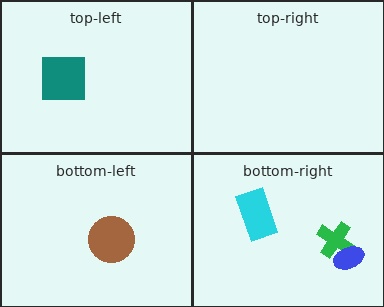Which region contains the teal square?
The top-left region.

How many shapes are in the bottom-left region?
1.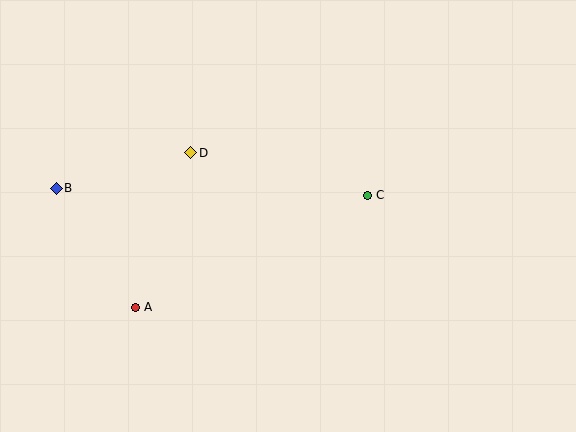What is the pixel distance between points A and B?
The distance between A and B is 143 pixels.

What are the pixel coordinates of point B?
Point B is at (56, 188).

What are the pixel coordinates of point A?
Point A is at (136, 307).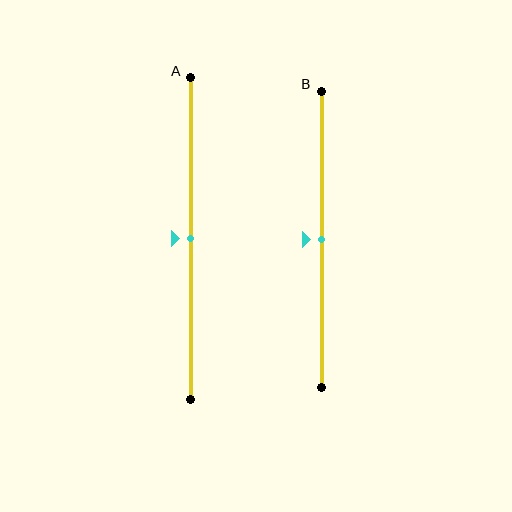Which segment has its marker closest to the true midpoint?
Segment A has its marker closest to the true midpoint.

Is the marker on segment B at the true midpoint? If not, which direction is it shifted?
Yes, the marker on segment B is at the true midpoint.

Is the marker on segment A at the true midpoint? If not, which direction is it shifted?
Yes, the marker on segment A is at the true midpoint.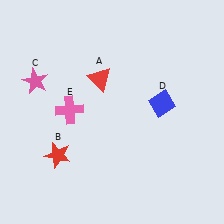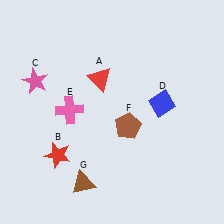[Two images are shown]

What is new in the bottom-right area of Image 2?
A brown pentagon (F) was added in the bottom-right area of Image 2.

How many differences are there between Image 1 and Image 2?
There are 2 differences between the two images.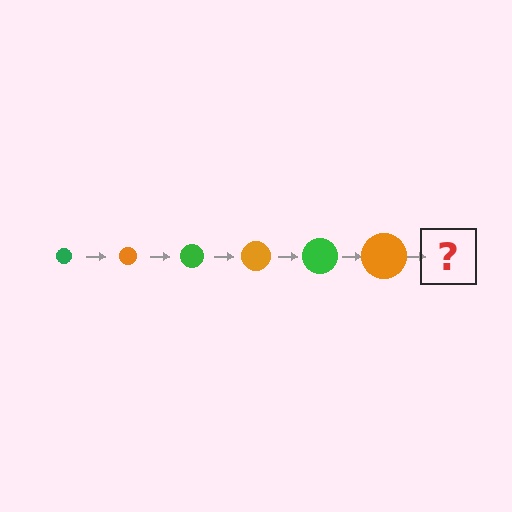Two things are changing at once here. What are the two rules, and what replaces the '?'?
The two rules are that the circle grows larger each step and the color cycles through green and orange. The '?' should be a green circle, larger than the previous one.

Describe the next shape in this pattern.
It should be a green circle, larger than the previous one.